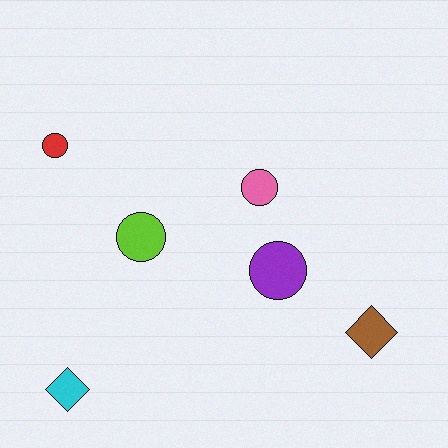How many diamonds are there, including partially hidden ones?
There are 2 diamonds.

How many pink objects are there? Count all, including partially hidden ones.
There is 1 pink object.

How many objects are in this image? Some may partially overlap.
There are 6 objects.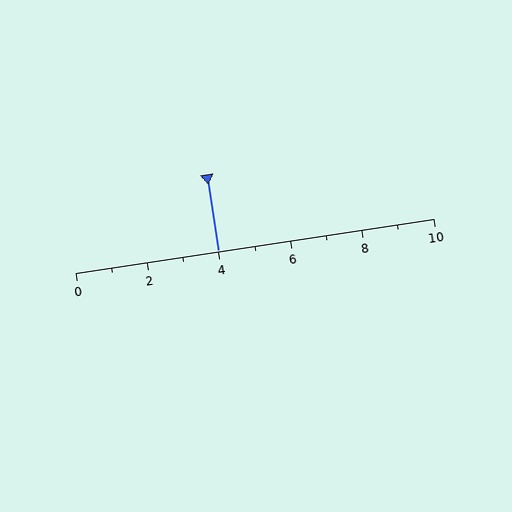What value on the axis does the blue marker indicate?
The marker indicates approximately 4.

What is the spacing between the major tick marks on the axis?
The major ticks are spaced 2 apart.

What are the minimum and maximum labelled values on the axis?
The axis runs from 0 to 10.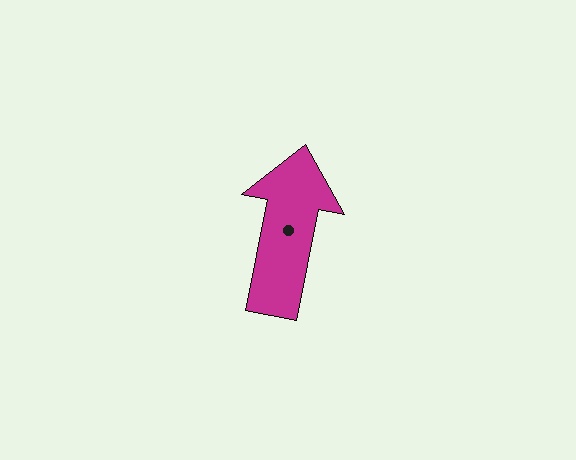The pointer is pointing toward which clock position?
Roughly 12 o'clock.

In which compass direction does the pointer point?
North.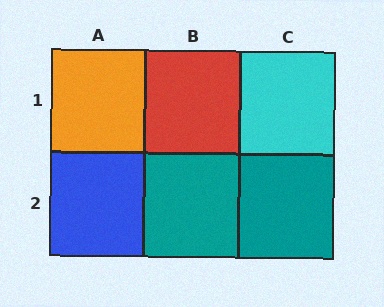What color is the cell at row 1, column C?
Cyan.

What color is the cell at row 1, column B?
Red.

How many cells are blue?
1 cell is blue.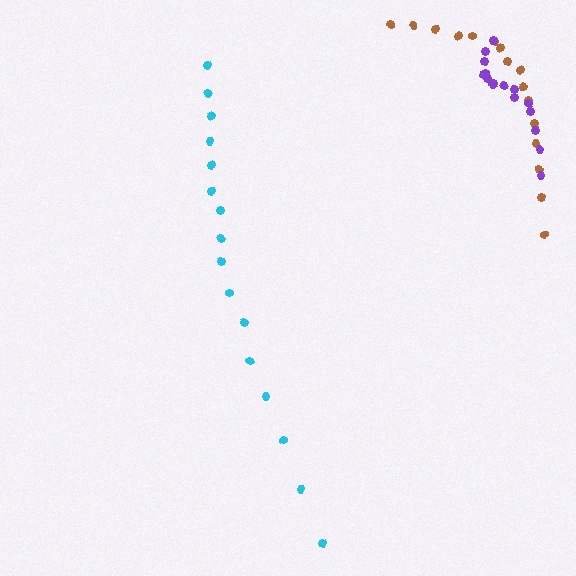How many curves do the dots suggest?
There are 3 distinct paths.